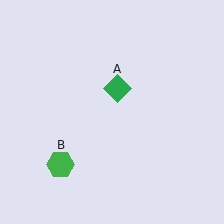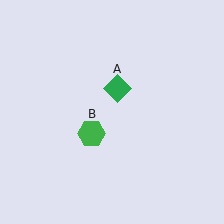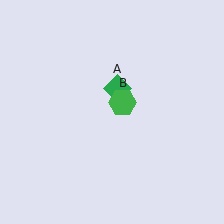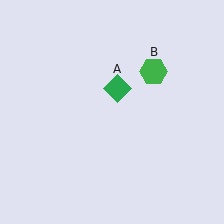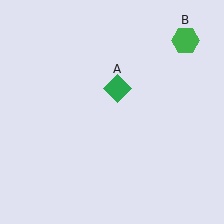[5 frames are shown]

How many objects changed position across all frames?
1 object changed position: green hexagon (object B).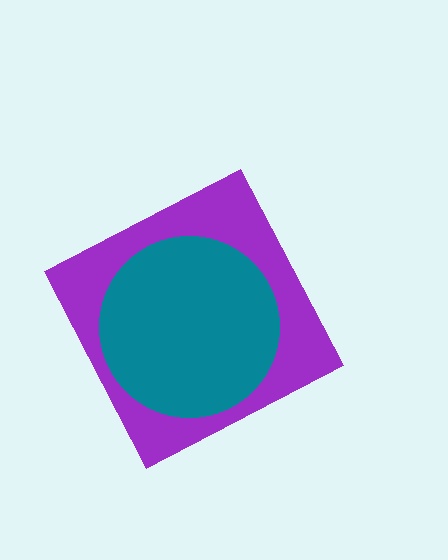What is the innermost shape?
The teal circle.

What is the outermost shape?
The purple diamond.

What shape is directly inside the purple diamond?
The teal circle.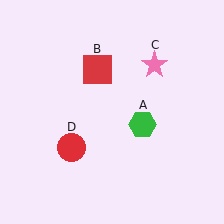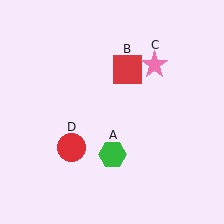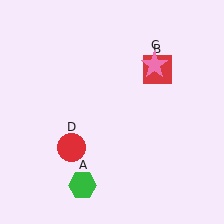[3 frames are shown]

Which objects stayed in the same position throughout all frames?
Pink star (object C) and red circle (object D) remained stationary.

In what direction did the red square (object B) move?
The red square (object B) moved right.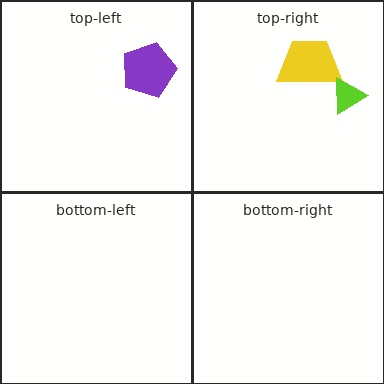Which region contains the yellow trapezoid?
The top-right region.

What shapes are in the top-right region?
The yellow trapezoid, the lime triangle.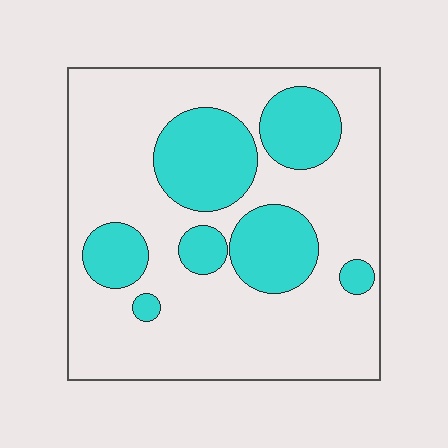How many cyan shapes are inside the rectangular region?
7.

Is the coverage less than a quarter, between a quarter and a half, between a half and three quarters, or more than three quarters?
Between a quarter and a half.